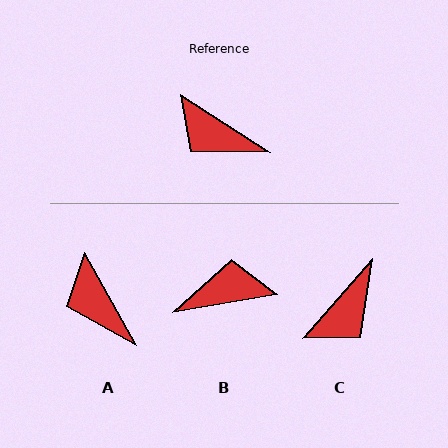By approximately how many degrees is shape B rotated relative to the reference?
Approximately 138 degrees clockwise.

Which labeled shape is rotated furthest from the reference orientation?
B, about 138 degrees away.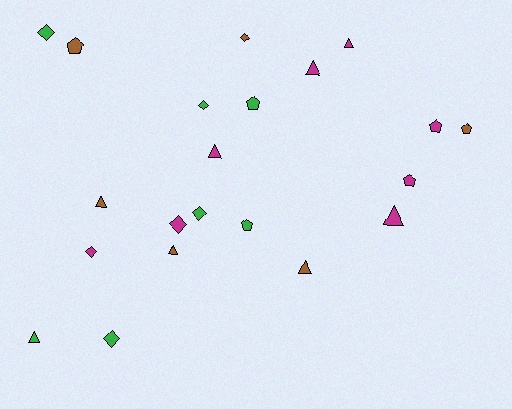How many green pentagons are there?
There are 2 green pentagons.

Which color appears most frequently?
Magenta, with 8 objects.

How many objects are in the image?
There are 21 objects.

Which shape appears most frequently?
Triangle, with 8 objects.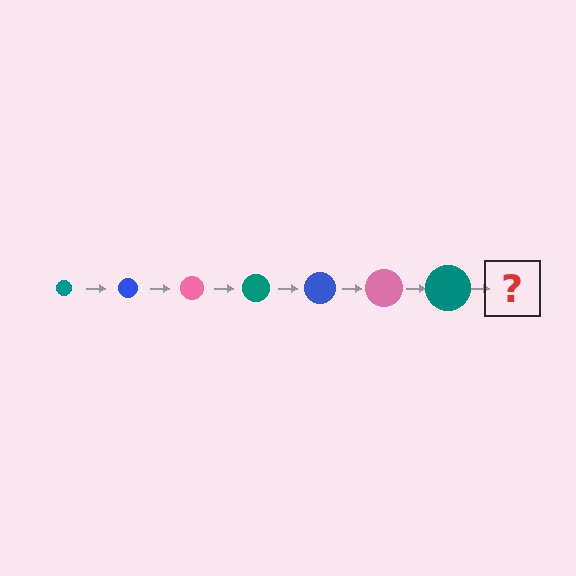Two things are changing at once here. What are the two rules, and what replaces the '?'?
The two rules are that the circle grows larger each step and the color cycles through teal, blue, and pink. The '?' should be a blue circle, larger than the previous one.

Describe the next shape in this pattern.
It should be a blue circle, larger than the previous one.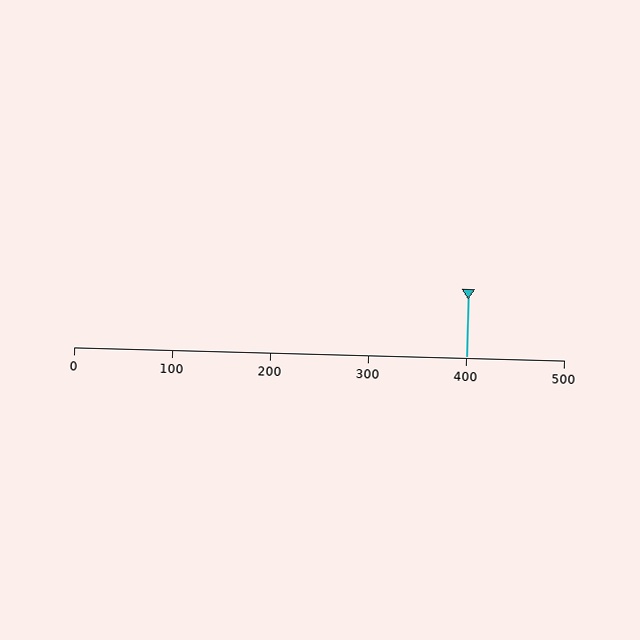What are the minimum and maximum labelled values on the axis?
The axis runs from 0 to 500.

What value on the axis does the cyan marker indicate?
The marker indicates approximately 400.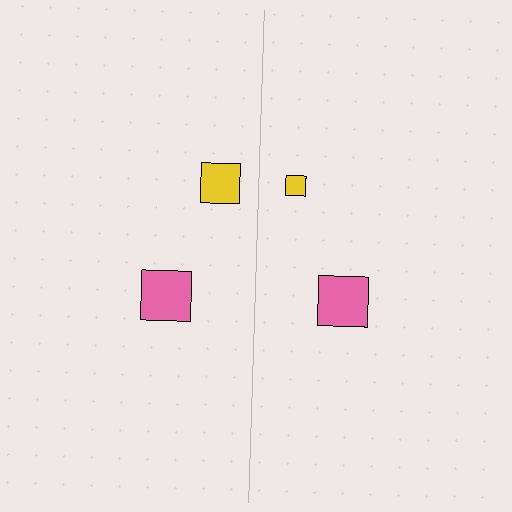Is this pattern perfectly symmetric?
No, the pattern is not perfectly symmetric. The yellow square on the right side has a different size than its mirror counterpart.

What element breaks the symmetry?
The yellow square on the right side has a different size than its mirror counterpart.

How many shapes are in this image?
There are 4 shapes in this image.